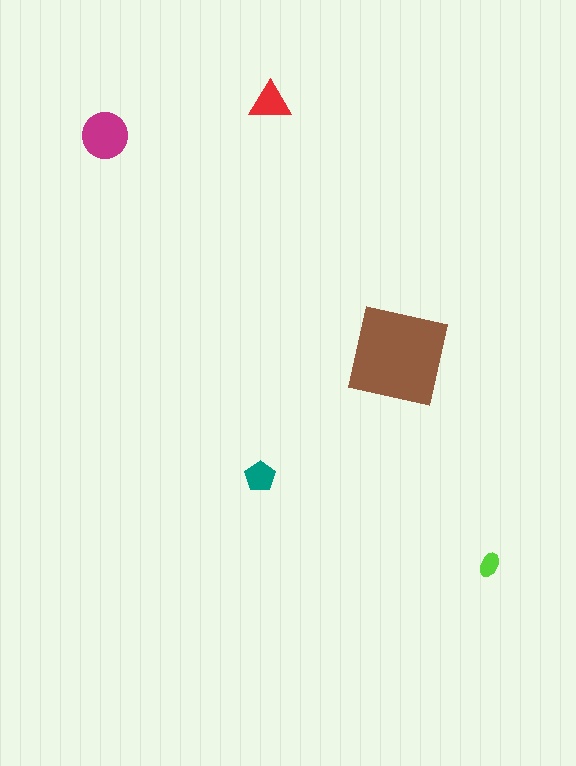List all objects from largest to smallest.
The brown square, the magenta circle, the red triangle, the teal pentagon, the lime ellipse.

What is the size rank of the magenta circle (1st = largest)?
2nd.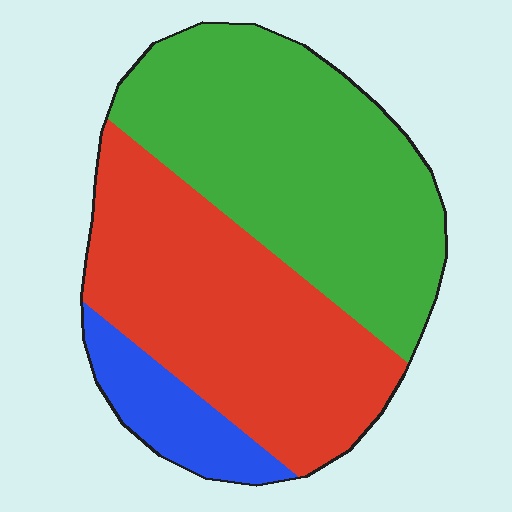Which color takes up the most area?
Green, at roughly 45%.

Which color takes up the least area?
Blue, at roughly 10%.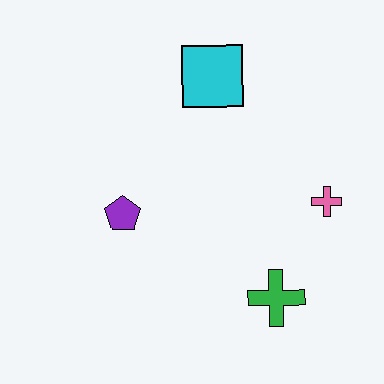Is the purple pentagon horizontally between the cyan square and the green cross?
No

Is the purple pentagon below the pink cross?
Yes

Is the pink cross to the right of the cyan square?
Yes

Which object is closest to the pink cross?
The green cross is closest to the pink cross.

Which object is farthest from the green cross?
The cyan square is farthest from the green cross.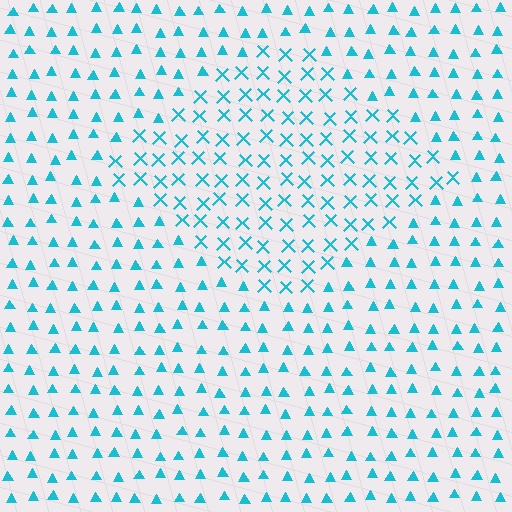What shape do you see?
I see a diamond.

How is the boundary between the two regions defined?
The boundary is defined by a change in element shape: X marks inside vs. triangles outside. All elements share the same color and spacing.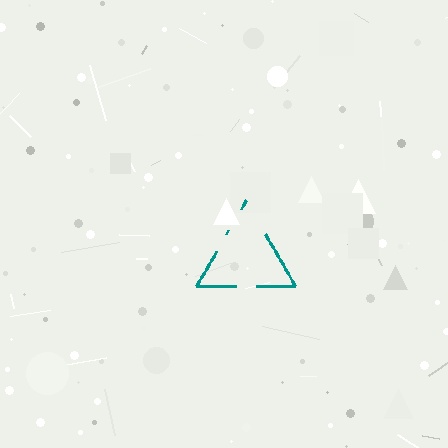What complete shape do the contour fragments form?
The contour fragments form a triangle.